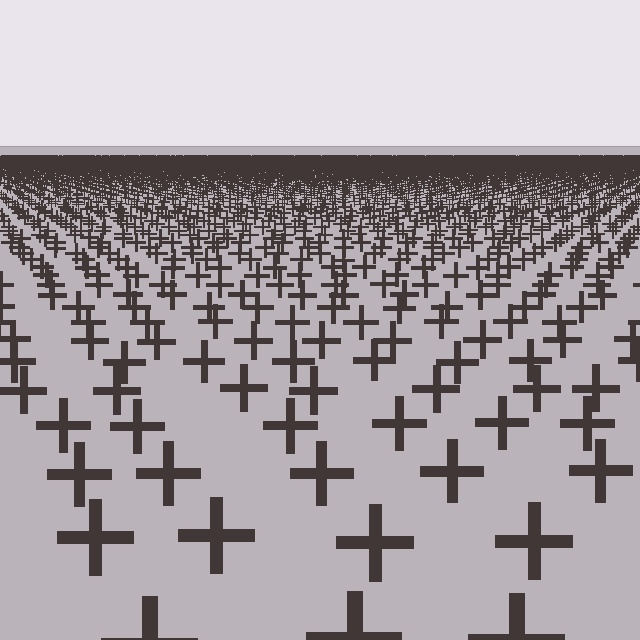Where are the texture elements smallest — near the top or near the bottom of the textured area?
Near the top.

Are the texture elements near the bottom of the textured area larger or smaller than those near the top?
Larger. Near the bottom, elements are closer to the viewer and appear at a bigger on-screen size.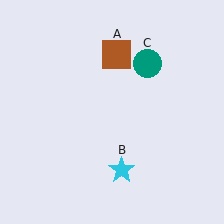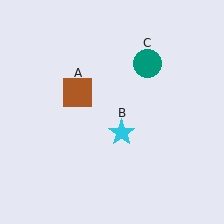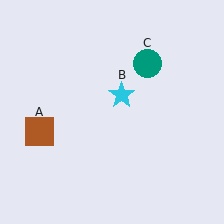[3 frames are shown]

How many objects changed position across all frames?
2 objects changed position: brown square (object A), cyan star (object B).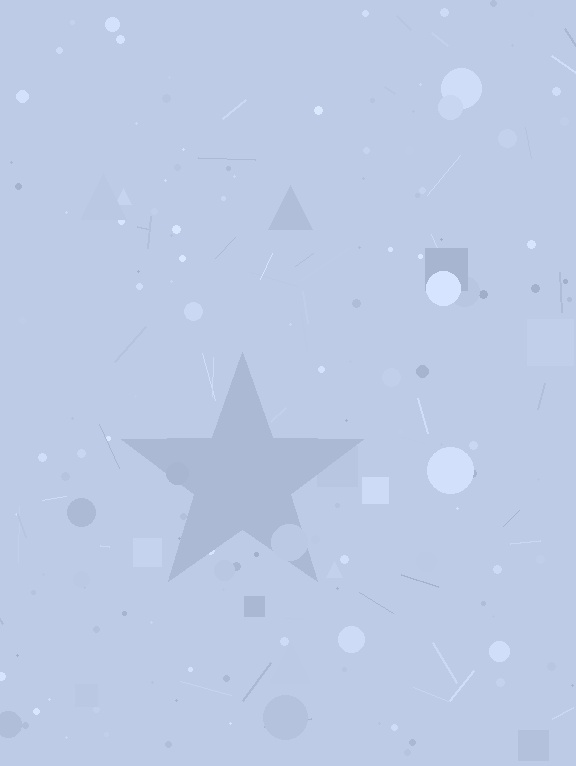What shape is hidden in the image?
A star is hidden in the image.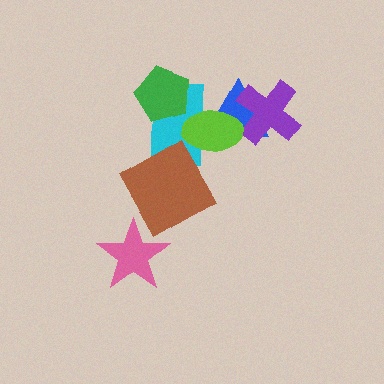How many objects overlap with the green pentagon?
1 object overlaps with the green pentagon.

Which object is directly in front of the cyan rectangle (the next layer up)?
The brown square is directly in front of the cyan rectangle.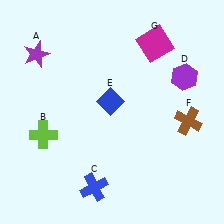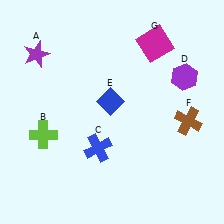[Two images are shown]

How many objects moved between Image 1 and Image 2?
1 object moved between the two images.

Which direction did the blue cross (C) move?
The blue cross (C) moved up.